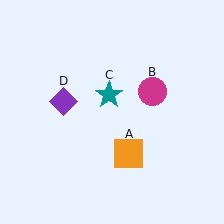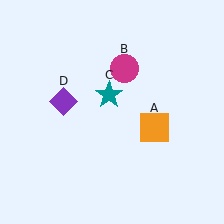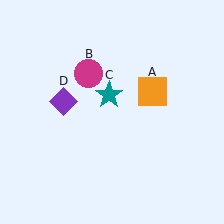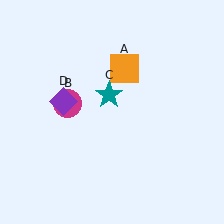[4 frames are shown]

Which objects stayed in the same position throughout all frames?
Teal star (object C) and purple diamond (object D) remained stationary.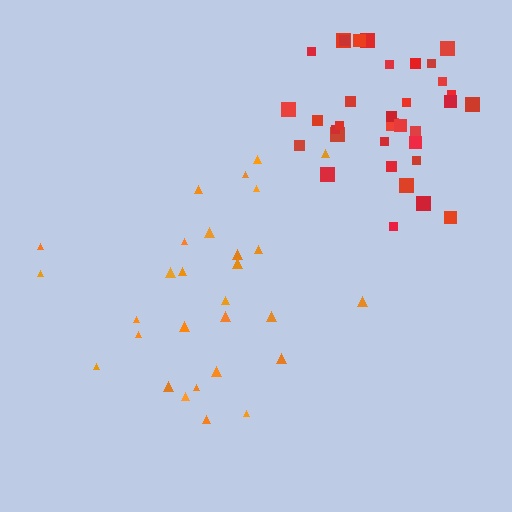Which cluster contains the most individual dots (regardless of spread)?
Red (35).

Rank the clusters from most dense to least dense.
red, orange.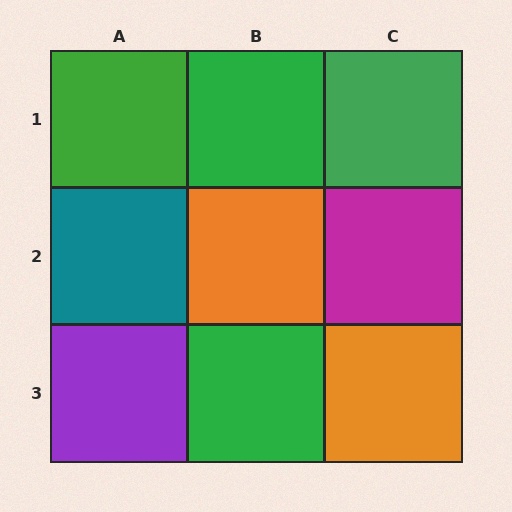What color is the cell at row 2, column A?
Teal.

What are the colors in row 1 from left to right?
Green, green, green.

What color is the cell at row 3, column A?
Purple.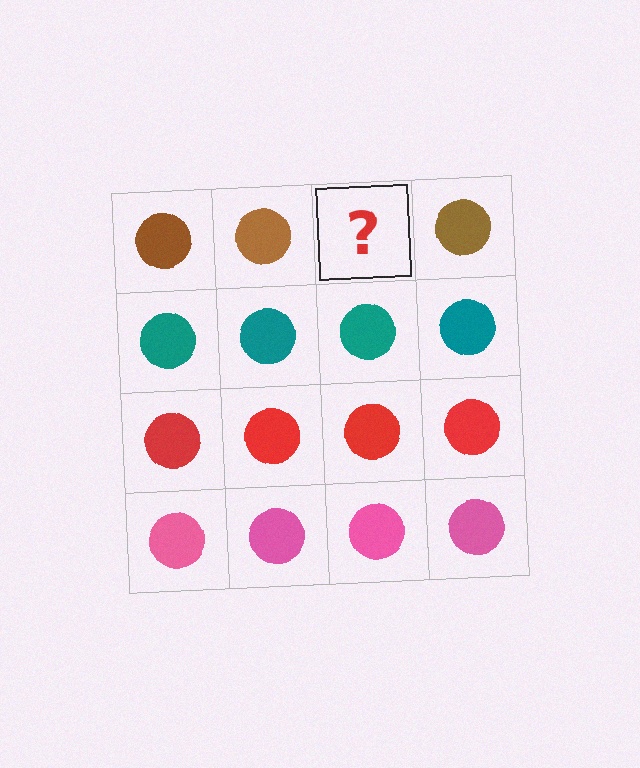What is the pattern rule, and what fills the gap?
The rule is that each row has a consistent color. The gap should be filled with a brown circle.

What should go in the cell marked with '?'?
The missing cell should contain a brown circle.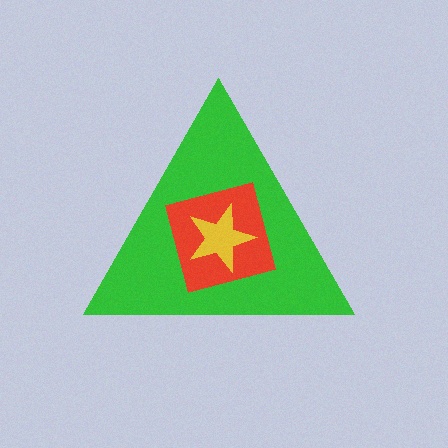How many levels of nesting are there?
3.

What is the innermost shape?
The yellow star.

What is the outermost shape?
The green triangle.